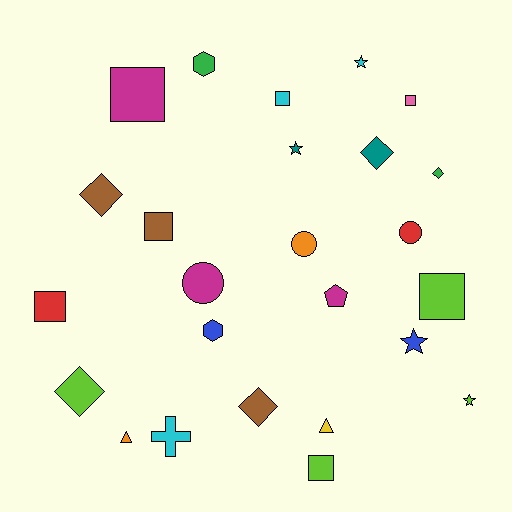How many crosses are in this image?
There is 1 cross.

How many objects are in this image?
There are 25 objects.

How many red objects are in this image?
There are 2 red objects.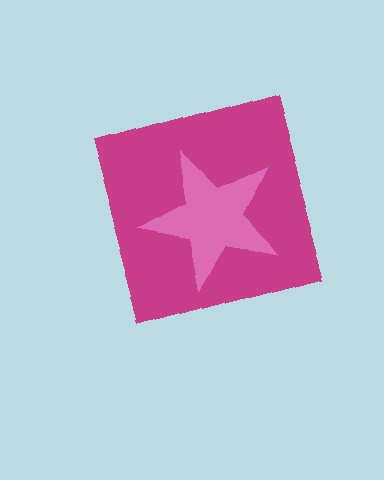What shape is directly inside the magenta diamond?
The pink star.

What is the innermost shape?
The pink star.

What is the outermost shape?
The magenta diamond.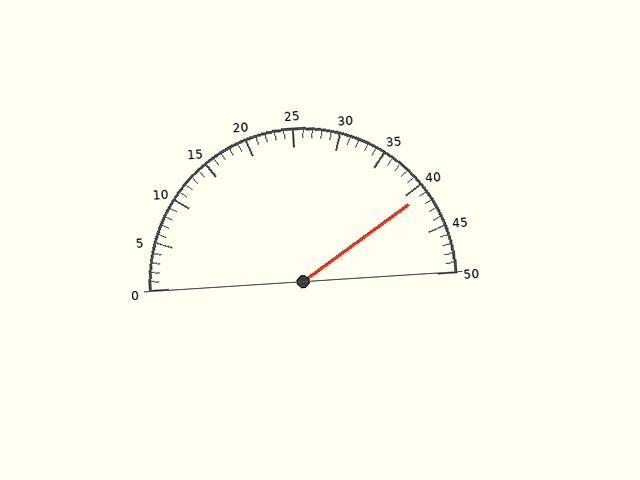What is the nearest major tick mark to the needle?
The nearest major tick mark is 40.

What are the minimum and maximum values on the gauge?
The gauge ranges from 0 to 50.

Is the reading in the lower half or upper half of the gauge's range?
The reading is in the upper half of the range (0 to 50).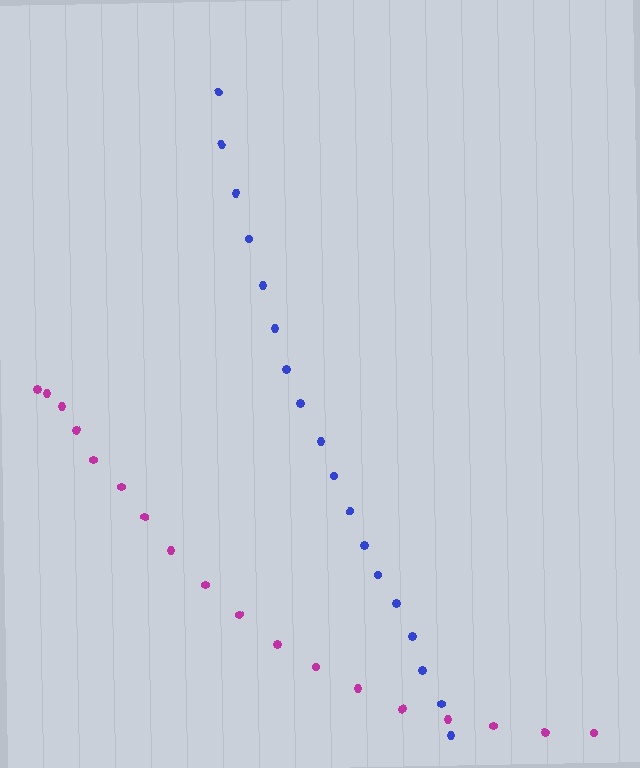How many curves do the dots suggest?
There are 2 distinct paths.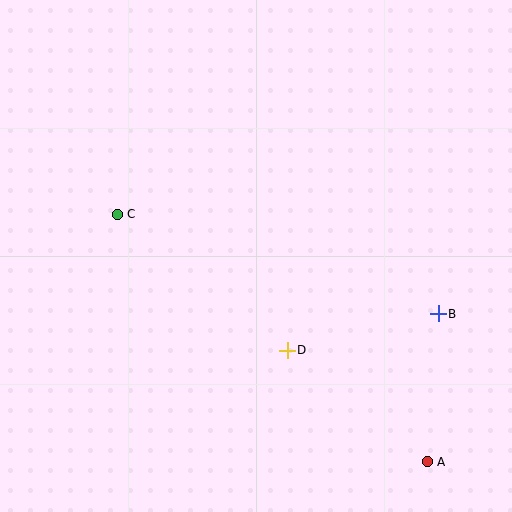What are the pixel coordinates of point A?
Point A is at (427, 462).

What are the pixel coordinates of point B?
Point B is at (438, 314).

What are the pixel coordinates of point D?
Point D is at (287, 350).